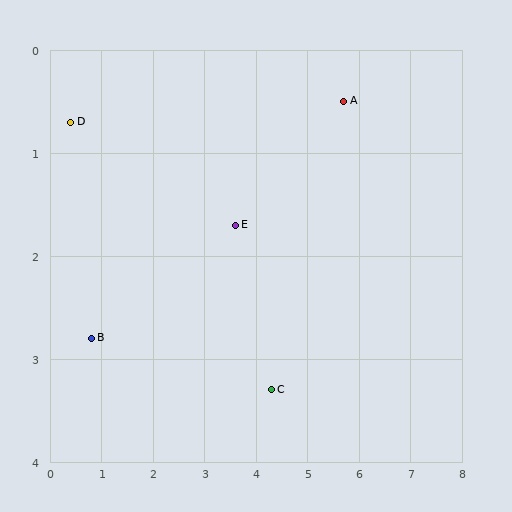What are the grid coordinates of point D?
Point D is at approximately (0.4, 0.7).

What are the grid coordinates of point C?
Point C is at approximately (4.3, 3.3).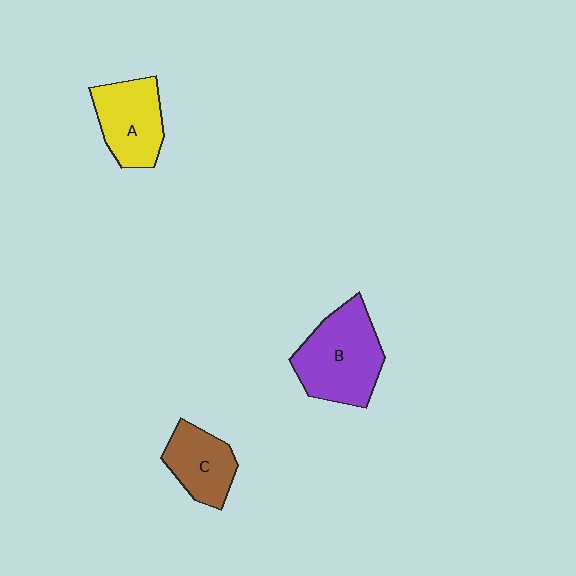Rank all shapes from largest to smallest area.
From largest to smallest: B (purple), A (yellow), C (brown).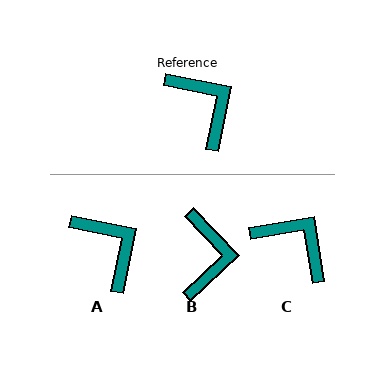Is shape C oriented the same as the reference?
No, it is off by about 21 degrees.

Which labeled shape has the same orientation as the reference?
A.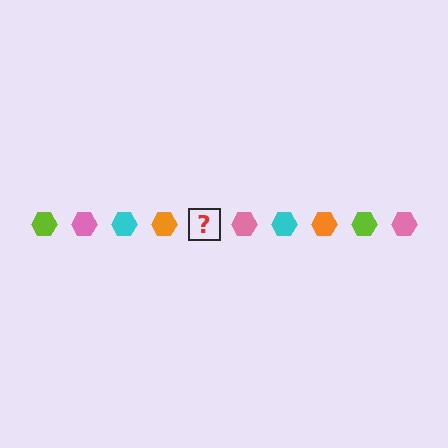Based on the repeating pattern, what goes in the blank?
The blank should be a lime hexagon.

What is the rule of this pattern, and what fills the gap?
The rule is that the pattern cycles through lime, pink, cyan, orange hexagons. The gap should be filled with a lime hexagon.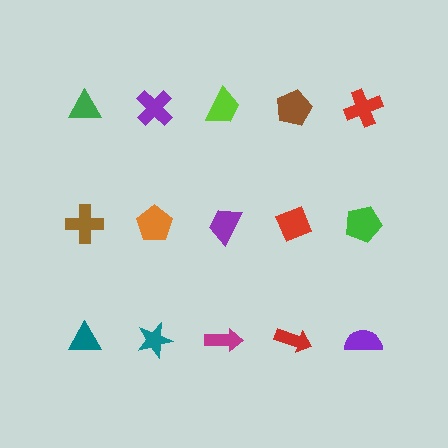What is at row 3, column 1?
A teal triangle.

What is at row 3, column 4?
A red arrow.